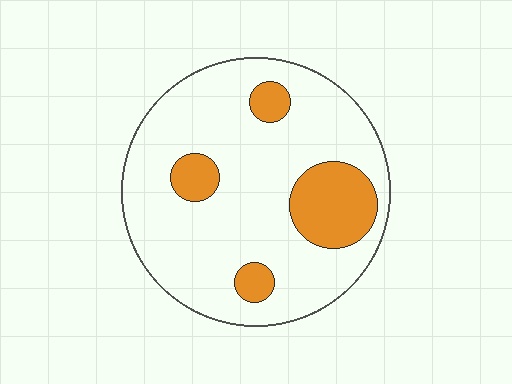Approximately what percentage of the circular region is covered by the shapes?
Approximately 20%.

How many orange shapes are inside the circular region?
4.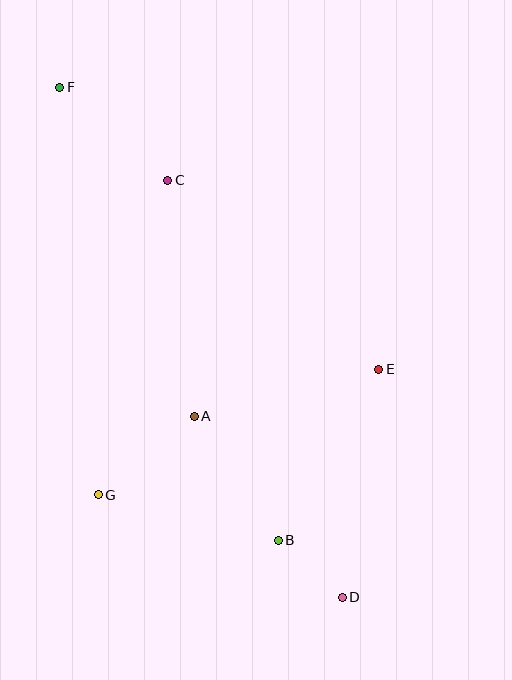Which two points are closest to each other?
Points B and D are closest to each other.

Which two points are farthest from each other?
Points D and F are farthest from each other.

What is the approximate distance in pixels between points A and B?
The distance between A and B is approximately 150 pixels.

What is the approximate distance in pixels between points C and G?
The distance between C and G is approximately 322 pixels.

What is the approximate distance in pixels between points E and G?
The distance between E and G is approximately 307 pixels.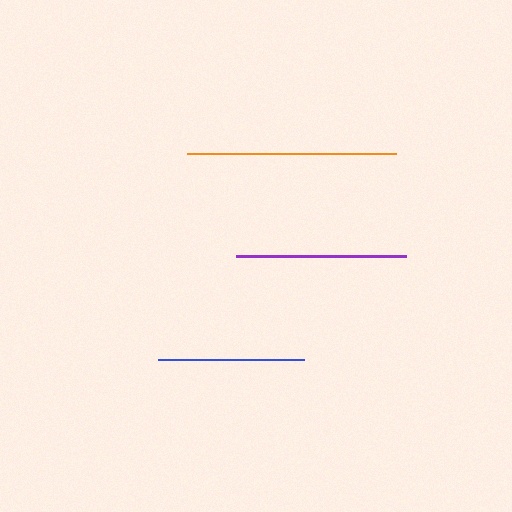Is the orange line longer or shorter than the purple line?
The orange line is longer than the purple line.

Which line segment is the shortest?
The blue line is the shortest at approximately 145 pixels.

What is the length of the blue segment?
The blue segment is approximately 145 pixels long.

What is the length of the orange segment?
The orange segment is approximately 209 pixels long.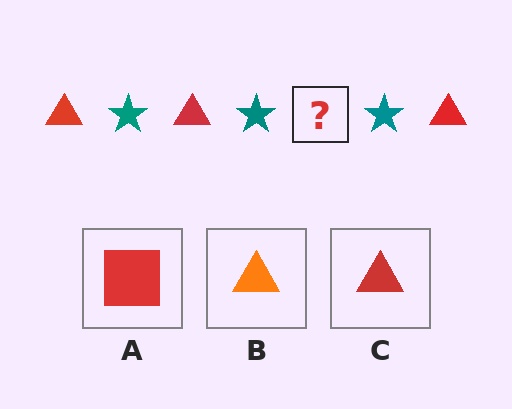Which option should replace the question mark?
Option C.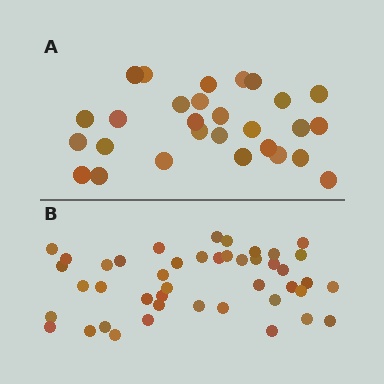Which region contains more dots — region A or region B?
Region B (the bottom region) has more dots.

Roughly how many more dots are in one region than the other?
Region B has approximately 15 more dots than region A.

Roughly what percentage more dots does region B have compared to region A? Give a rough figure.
About 55% more.